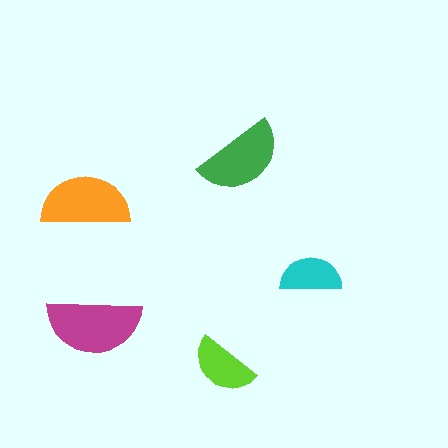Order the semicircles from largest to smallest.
the magenta one, the orange one, the green one, the lime one, the cyan one.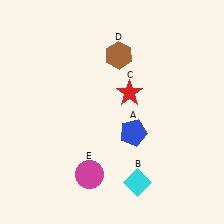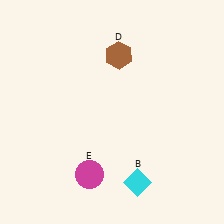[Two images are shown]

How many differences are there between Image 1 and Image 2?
There are 2 differences between the two images.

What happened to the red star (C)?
The red star (C) was removed in Image 2. It was in the top-right area of Image 1.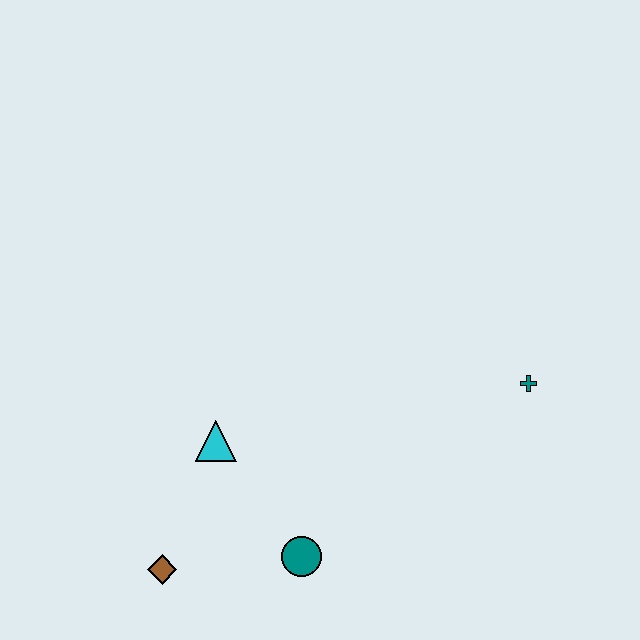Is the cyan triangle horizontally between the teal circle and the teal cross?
No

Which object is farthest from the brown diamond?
The teal cross is farthest from the brown diamond.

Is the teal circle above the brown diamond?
Yes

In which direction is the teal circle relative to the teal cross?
The teal circle is to the left of the teal cross.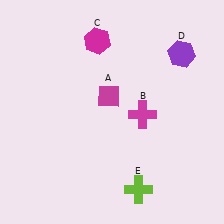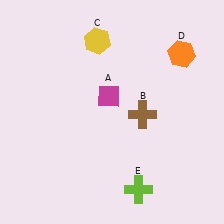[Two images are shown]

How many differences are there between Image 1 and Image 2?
There are 3 differences between the two images.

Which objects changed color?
B changed from magenta to brown. C changed from magenta to yellow. D changed from purple to orange.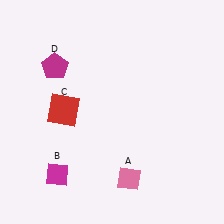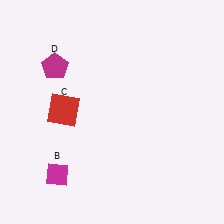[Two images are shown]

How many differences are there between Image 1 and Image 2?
There is 1 difference between the two images.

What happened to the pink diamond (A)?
The pink diamond (A) was removed in Image 2. It was in the bottom-right area of Image 1.